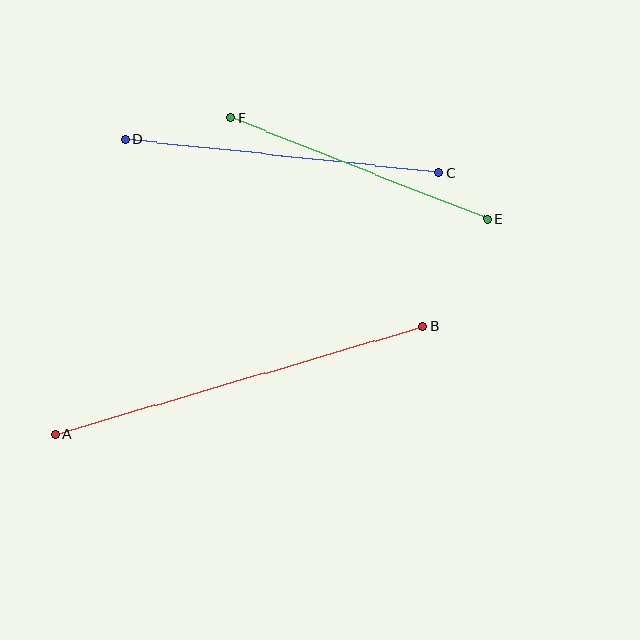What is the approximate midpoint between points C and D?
The midpoint is at approximately (282, 156) pixels.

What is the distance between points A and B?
The distance is approximately 383 pixels.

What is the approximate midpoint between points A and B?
The midpoint is at approximately (239, 380) pixels.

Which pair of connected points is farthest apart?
Points A and B are farthest apart.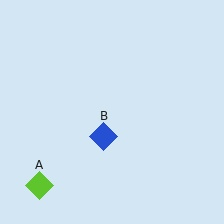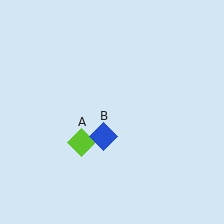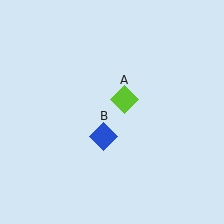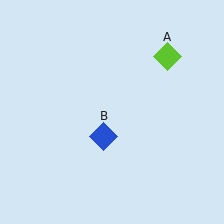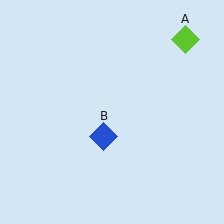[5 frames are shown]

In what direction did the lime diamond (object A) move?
The lime diamond (object A) moved up and to the right.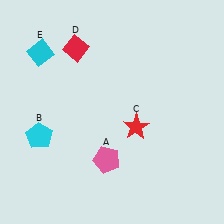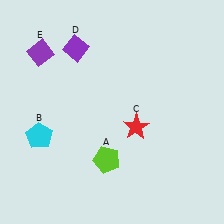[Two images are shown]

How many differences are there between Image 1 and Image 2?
There are 3 differences between the two images.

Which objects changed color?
A changed from pink to lime. D changed from red to purple. E changed from cyan to purple.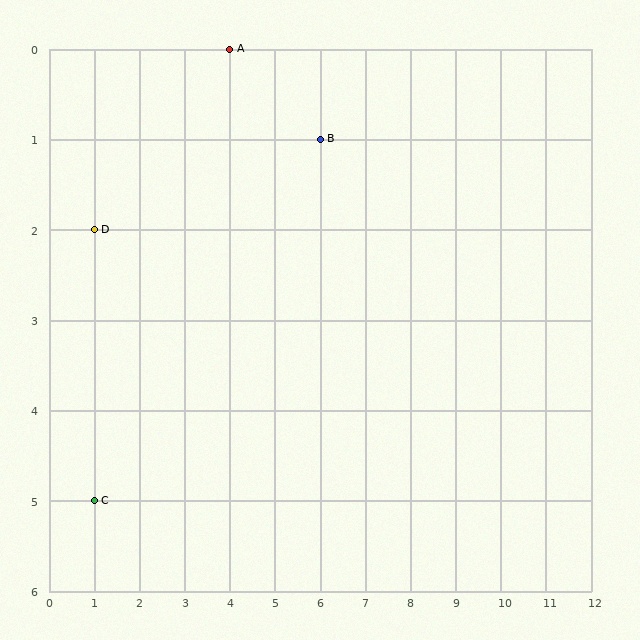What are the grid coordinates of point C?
Point C is at grid coordinates (1, 5).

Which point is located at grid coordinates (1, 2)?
Point D is at (1, 2).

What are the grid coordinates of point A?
Point A is at grid coordinates (4, 0).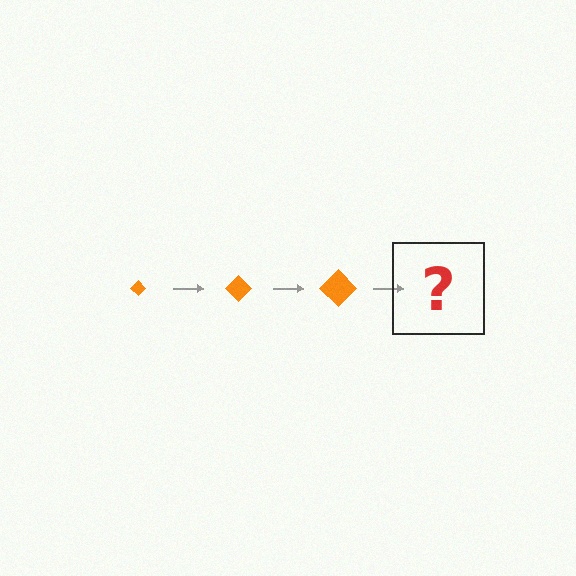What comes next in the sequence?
The next element should be an orange diamond, larger than the previous one.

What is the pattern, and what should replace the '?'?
The pattern is that the diamond gets progressively larger each step. The '?' should be an orange diamond, larger than the previous one.